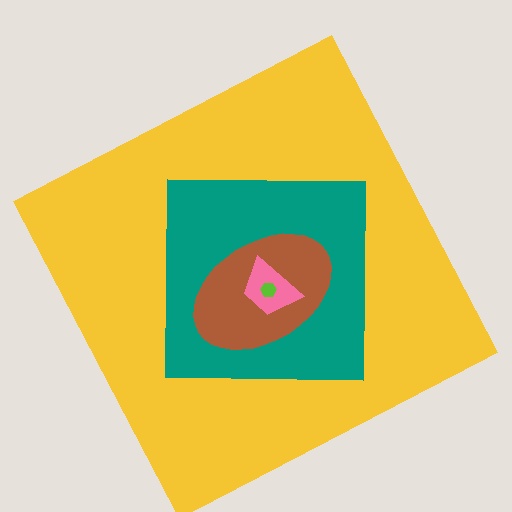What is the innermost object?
The lime hexagon.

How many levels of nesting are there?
5.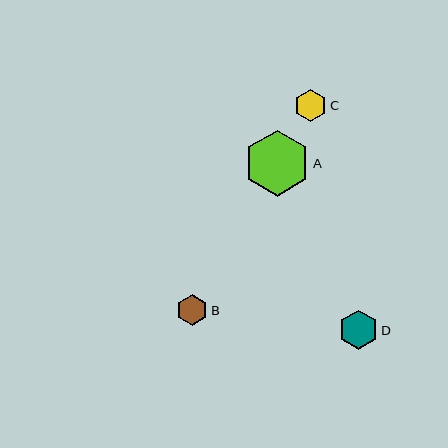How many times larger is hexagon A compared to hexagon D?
Hexagon A is approximately 1.7 times the size of hexagon D.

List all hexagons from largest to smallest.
From largest to smallest: A, D, C, B.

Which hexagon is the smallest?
Hexagon B is the smallest with a size of approximately 31 pixels.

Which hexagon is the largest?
Hexagon A is the largest with a size of approximately 66 pixels.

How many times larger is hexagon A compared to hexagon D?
Hexagon A is approximately 1.7 times the size of hexagon D.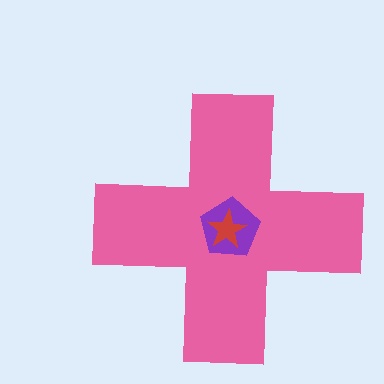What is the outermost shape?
The pink cross.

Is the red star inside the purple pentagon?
Yes.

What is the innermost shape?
The red star.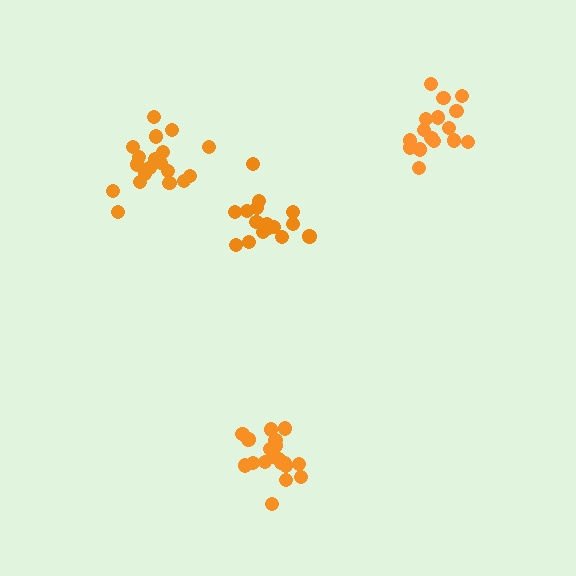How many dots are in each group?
Group 1: 20 dots, Group 2: 16 dots, Group 3: 19 dots, Group 4: 16 dots (71 total).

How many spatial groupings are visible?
There are 4 spatial groupings.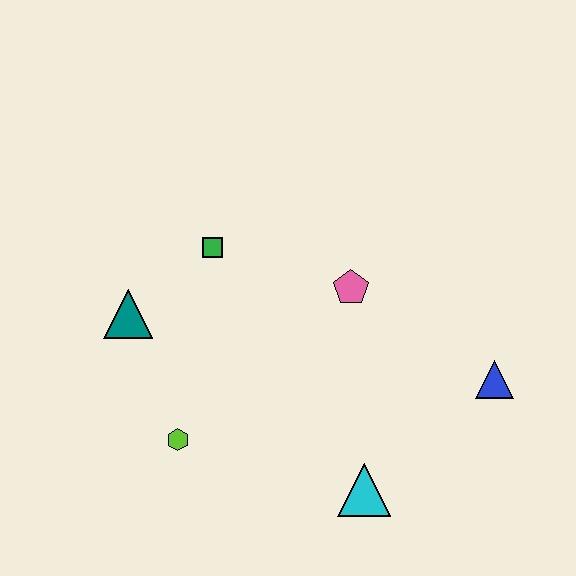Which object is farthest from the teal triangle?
The blue triangle is farthest from the teal triangle.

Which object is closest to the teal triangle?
The green square is closest to the teal triangle.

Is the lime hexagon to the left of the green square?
Yes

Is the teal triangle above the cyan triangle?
Yes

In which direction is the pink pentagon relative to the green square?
The pink pentagon is to the right of the green square.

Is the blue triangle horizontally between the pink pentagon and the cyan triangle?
No